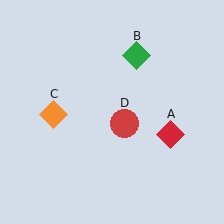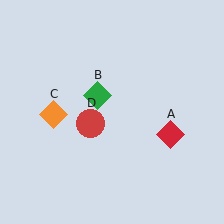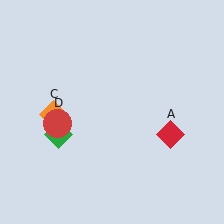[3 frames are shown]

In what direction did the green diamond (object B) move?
The green diamond (object B) moved down and to the left.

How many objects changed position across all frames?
2 objects changed position: green diamond (object B), red circle (object D).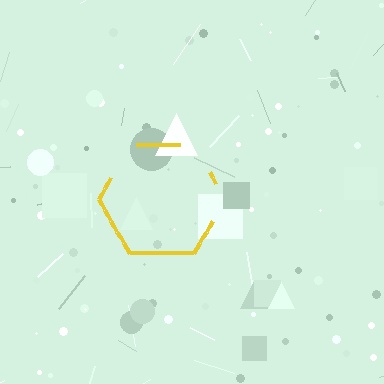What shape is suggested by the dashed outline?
The dashed outline suggests a hexagon.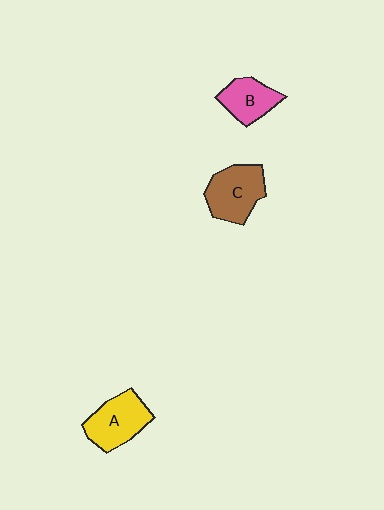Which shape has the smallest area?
Shape B (pink).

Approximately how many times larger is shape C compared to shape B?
Approximately 1.4 times.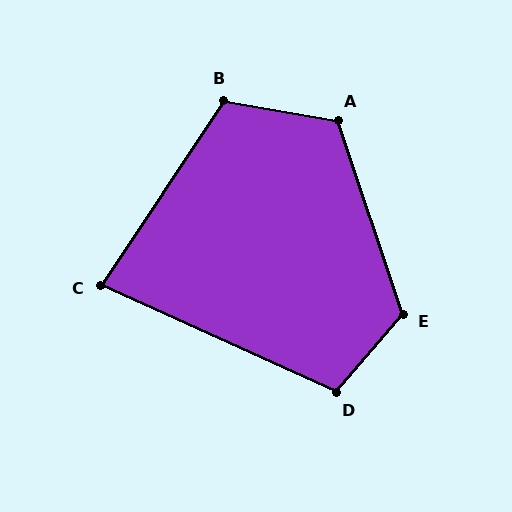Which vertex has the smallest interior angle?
C, at approximately 81 degrees.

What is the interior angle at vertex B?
Approximately 114 degrees (obtuse).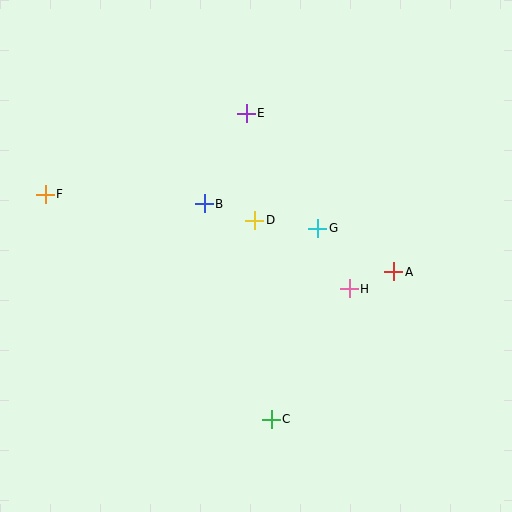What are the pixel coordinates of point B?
Point B is at (204, 204).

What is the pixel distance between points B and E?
The distance between B and E is 100 pixels.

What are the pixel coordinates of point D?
Point D is at (255, 220).